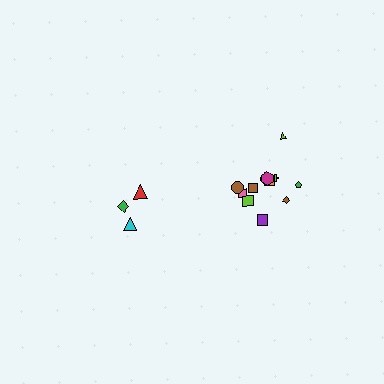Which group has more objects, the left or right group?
The right group.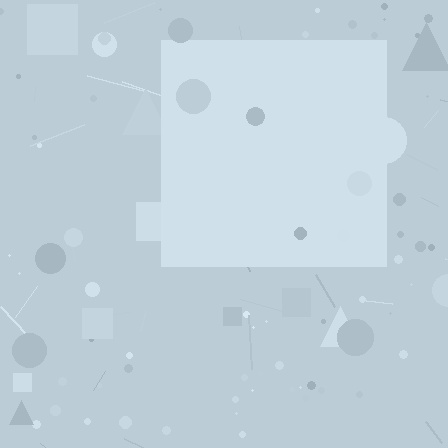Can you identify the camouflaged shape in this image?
The camouflaged shape is a square.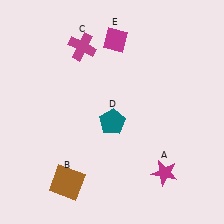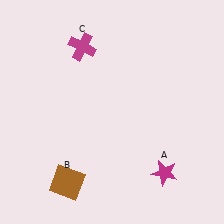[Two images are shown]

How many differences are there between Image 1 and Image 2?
There are 2 differences between the two images.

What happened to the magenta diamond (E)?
The magenta diamond (E) was removed in Image 2. It was in the top-right area of Image 1.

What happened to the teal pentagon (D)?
The teal pentagon (D) was removed in Image 2. It was in the bottom-right area of Image 1.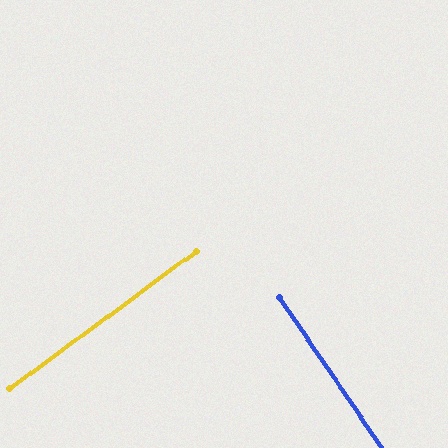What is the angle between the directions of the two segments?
Approximately 88 degrees.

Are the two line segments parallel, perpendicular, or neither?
Perpendicular — they meet at approximately 88°.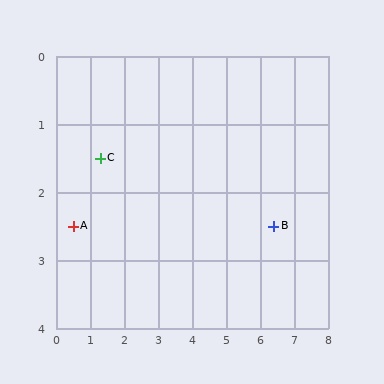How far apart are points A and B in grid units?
Points A and B are about 5.9 grid units apart.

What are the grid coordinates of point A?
Point A is at approximately (0.5, 2.5).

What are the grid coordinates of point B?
Point B is at approximately (6.4, 2.5).